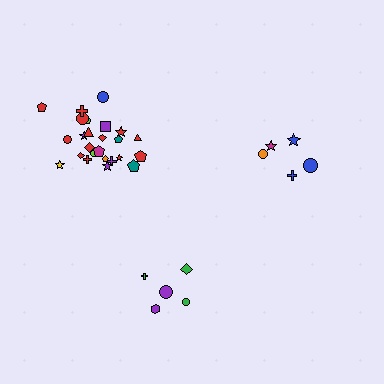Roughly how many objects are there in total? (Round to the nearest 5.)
Roughly 35 objects in total.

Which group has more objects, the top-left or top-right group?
The top-left group.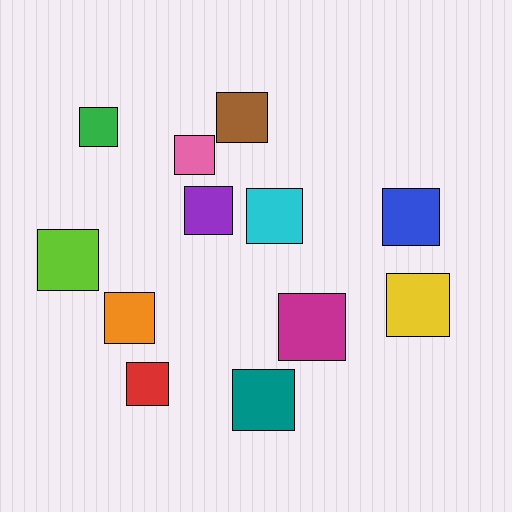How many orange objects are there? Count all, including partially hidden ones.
There is 1 orange object.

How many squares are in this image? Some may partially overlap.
There are 12 squares.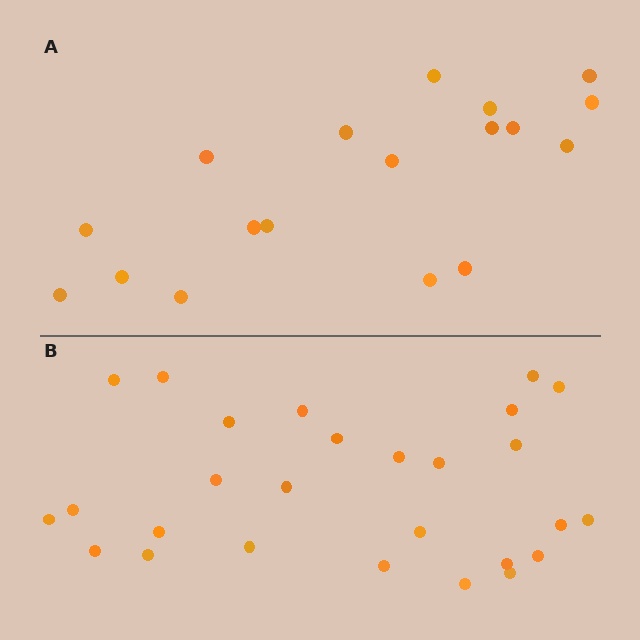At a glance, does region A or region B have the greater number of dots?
Region B (the bottom region) has more dots.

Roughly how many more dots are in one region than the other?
Region B has roughly 8 or so more dots than region A.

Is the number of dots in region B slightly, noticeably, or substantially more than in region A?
Region B has substantially more. The ratio is roughly 1.5 to 1.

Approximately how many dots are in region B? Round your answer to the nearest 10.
About 30 dots. (The exact count is 27, which rounds to 30.)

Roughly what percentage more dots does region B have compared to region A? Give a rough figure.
About 50% more.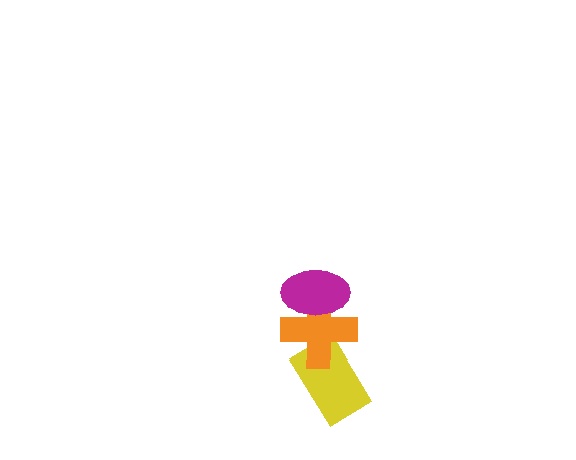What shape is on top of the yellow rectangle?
The orange cross is on top of the yellow rectangle.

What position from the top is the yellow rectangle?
The yellow rectangle is 3rd from the top.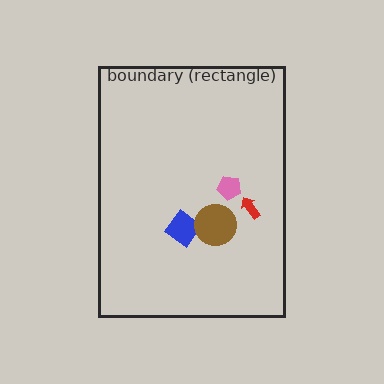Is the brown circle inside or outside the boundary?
Inside.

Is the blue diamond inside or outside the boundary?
Inside.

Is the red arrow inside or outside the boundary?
Inside.